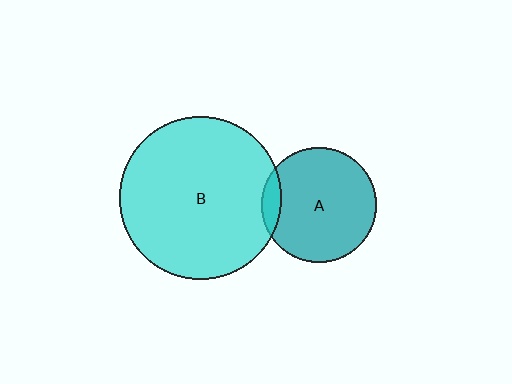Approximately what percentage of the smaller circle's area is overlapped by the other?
Approximately 10%.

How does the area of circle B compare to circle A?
Approximately 2.0 times.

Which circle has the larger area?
Circle B (cyan).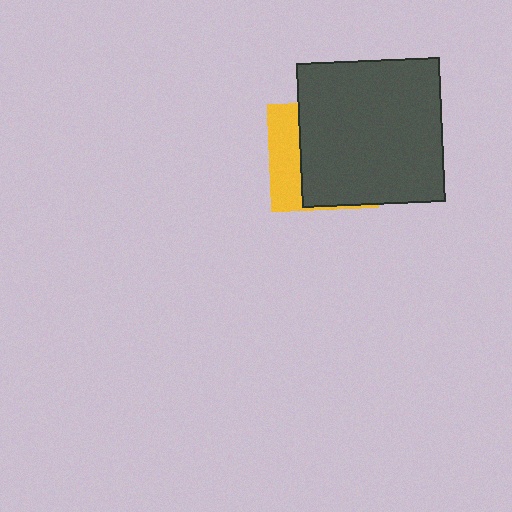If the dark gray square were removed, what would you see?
You would see the complete yellow square.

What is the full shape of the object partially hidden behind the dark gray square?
The partially hidden object is a yellow square.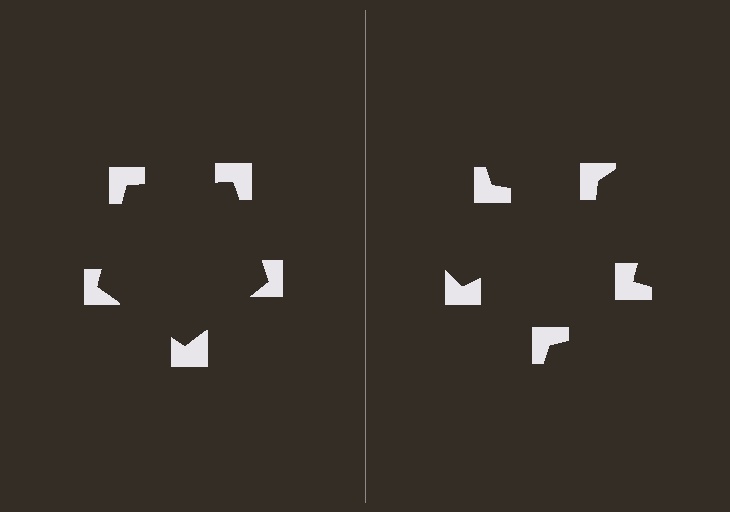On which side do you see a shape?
An illusory pentagon appears on the left side. On the right side the wedge cuts are rotated, so no coherent shape forms.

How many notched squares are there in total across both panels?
10 — 5 on each side.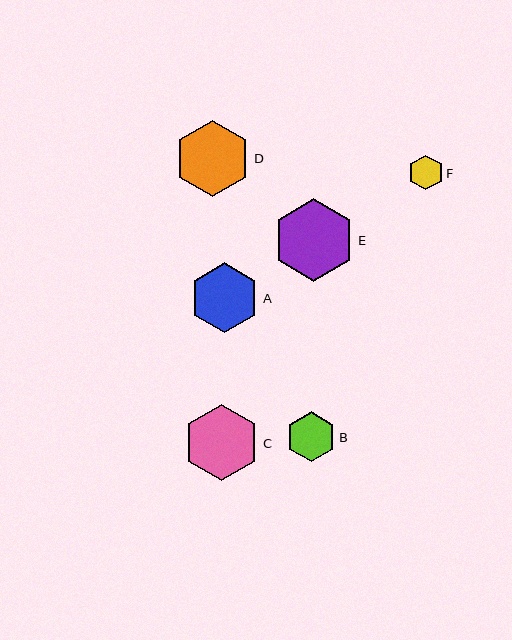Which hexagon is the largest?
Hexagon E is the largest with a size of approximately 83 pixels.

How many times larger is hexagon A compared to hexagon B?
Hexagon A is approximately 1.4 times the size of hexagon B.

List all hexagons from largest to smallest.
From largest to smallest: E, C, D, A, B, F.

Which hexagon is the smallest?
Hexagon F is the smallest with a size of approximately 35 pixels.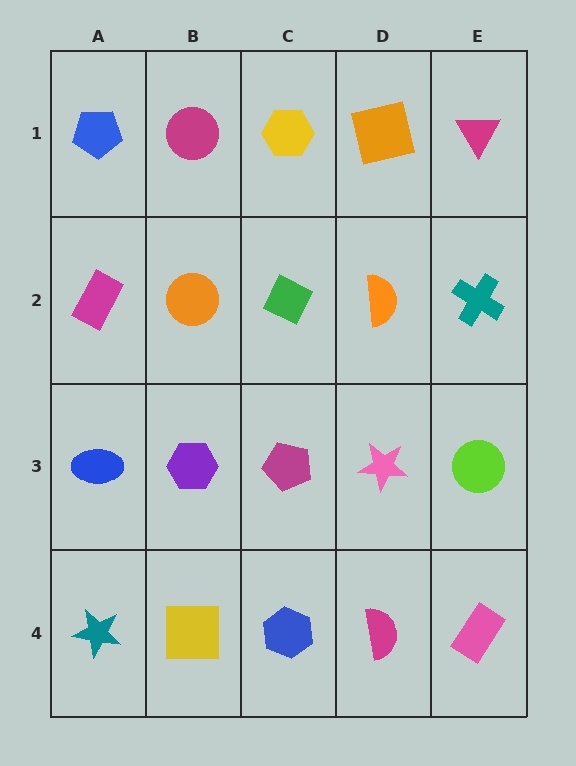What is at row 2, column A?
A magenta rectangle.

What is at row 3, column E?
A lime circle.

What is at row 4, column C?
A blue hexagon.